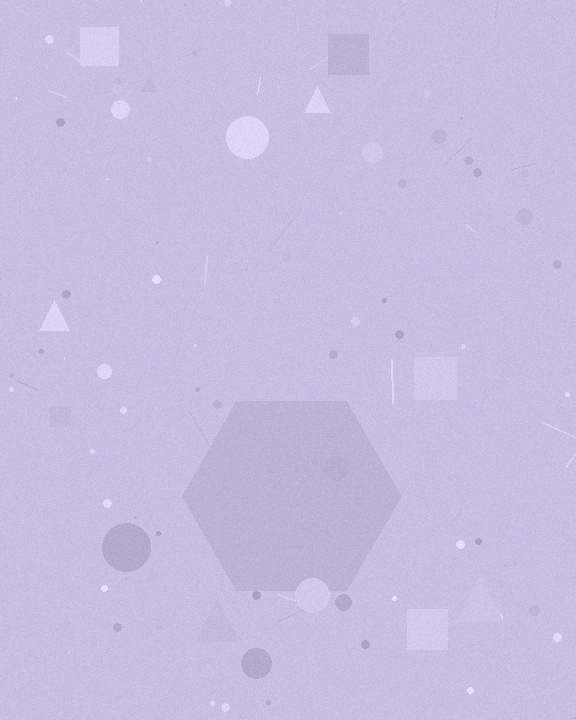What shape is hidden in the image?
A hexagon is hidden in the image.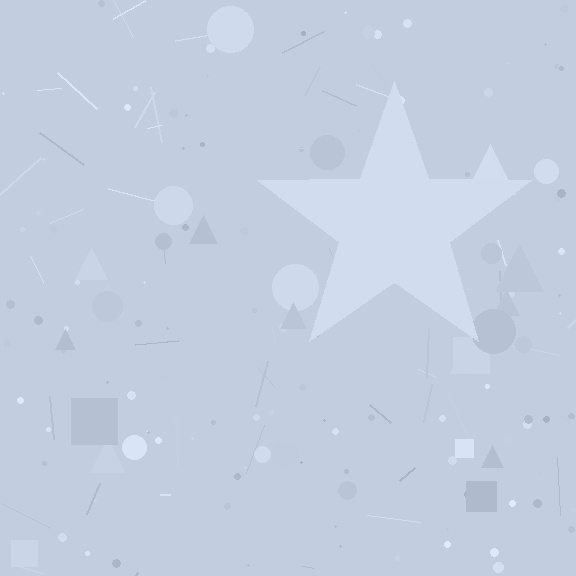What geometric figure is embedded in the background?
A star is embedded in the background.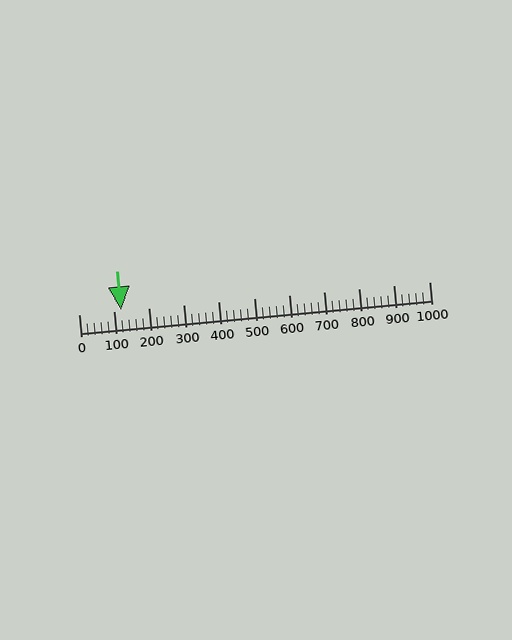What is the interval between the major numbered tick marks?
The major tick marks are spaced 100 units apart.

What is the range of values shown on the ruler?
The ruler shows values from 0 to 1000.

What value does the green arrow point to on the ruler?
The green arrow points to approximately 120.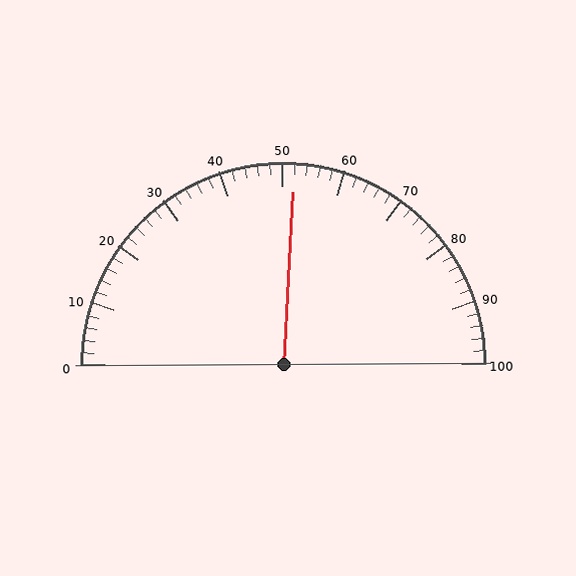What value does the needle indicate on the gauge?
The needle indicates approximately 52.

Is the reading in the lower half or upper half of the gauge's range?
The reading is in the upper half of the range (0 to 100).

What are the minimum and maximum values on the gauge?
The gauge ranges from 0 to 100.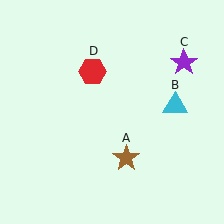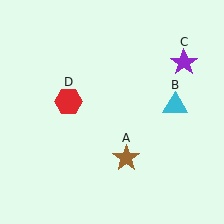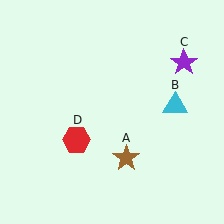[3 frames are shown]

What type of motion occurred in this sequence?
The red hexagon (object D) rotated counterclockwise around the center of the scene.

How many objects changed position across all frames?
1 object changed position: red hexagon (object D).